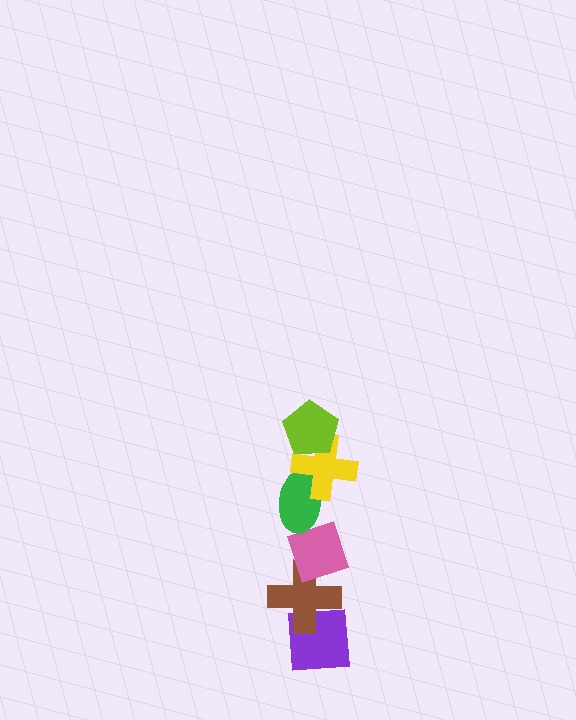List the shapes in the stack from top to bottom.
From top to bottom: the lime pentagon, the yellow cross, the green ellipse, the pink diamond, the brown cross, the purple square.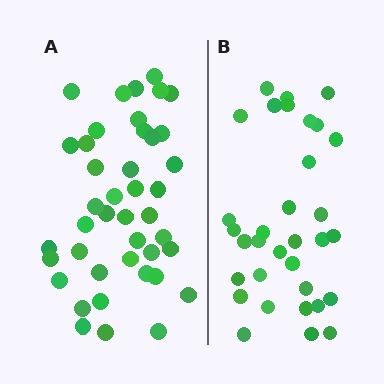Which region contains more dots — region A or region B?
Region A (the left region) has more dots.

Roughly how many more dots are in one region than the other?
Region A has roughly 8 or so more dots than region B.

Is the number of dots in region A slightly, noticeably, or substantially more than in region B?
Region A has noticeably more, but not dramatically so. The ratio is roughly 1.3 to 1.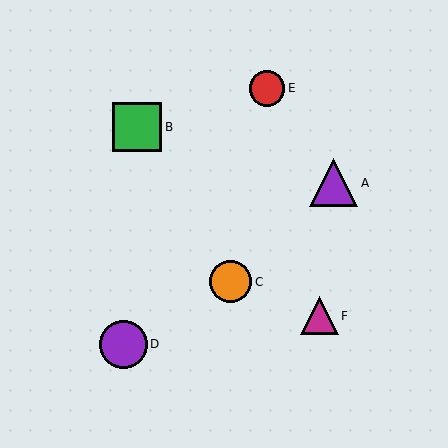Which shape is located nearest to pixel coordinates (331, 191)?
The purple triangle (labeled A) at (333, 183) is nearest to that location.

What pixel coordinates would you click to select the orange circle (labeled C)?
Click at (231, 282) to select the orange circle C.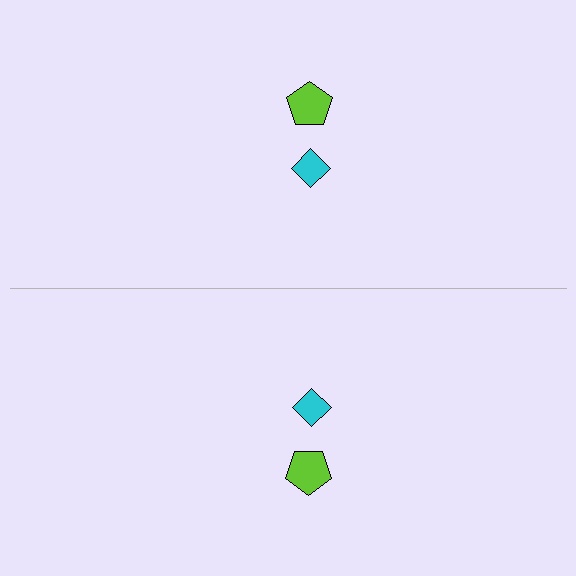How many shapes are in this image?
There are 4 shapes in this image.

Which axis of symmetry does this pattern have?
The pattern has a horizontal axis of symmetry running through the center of the image.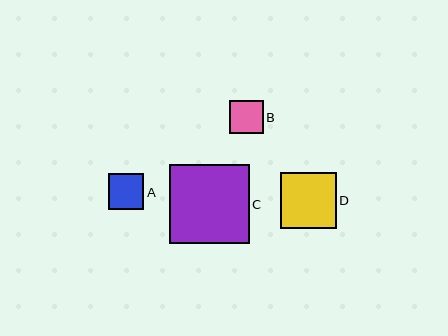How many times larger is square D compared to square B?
Square D is approximately 1.7 times the size of square B.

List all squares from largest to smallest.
From largest to smallest: C, D, A, B.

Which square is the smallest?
Square B is the smallest with a size of approximately 33 pixels.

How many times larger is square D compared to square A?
Square D is approximately 1.6 times the size of square A.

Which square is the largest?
Square C is the largest with a size of approximately 80 pixels.